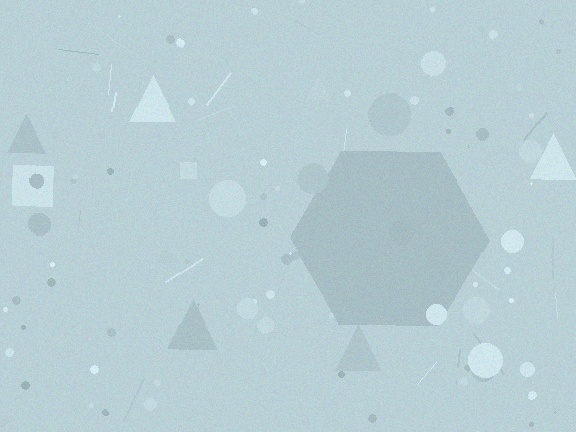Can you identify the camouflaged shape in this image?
The camouflaged shape is a hexagon.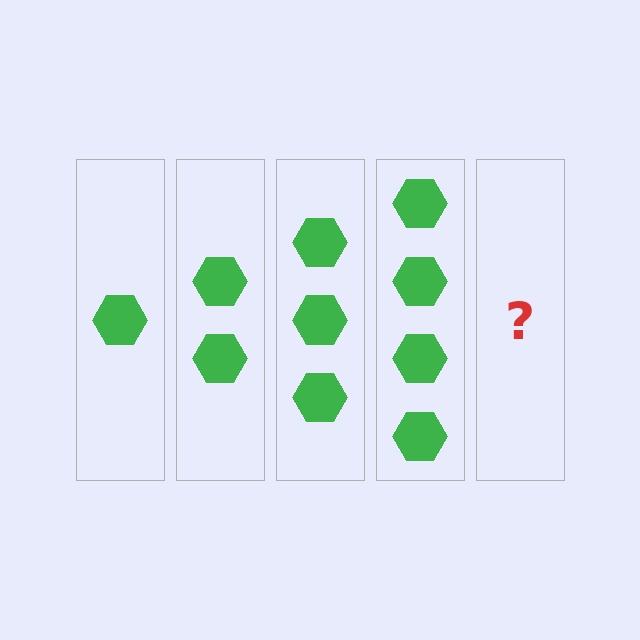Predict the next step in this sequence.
The next step is 5 hexagons.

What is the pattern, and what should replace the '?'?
The pattern is that each step adds one more hexagon. The '?' should be 5 hexagons.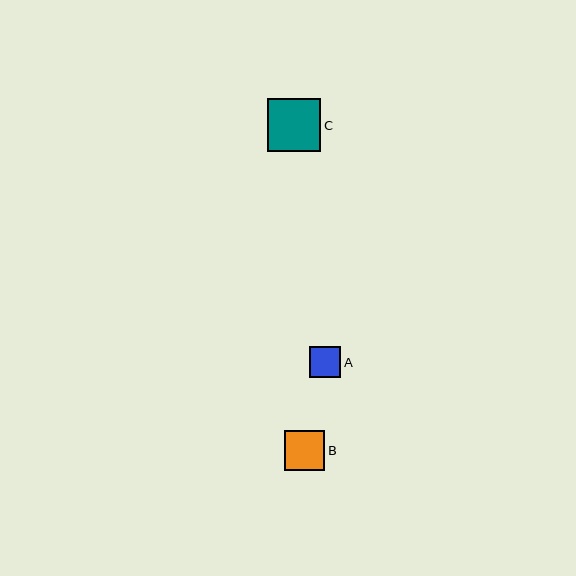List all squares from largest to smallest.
From largest to smallest: C, B, A.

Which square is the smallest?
Square A is the smallest with a size of approximately 32 pixels.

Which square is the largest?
Square C is the largest with a size of approximately 54 pixels.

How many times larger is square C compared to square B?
Square C is approximately 1.3 times the size of square B.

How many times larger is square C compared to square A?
Square C is approximately 1.7 times the size of square A.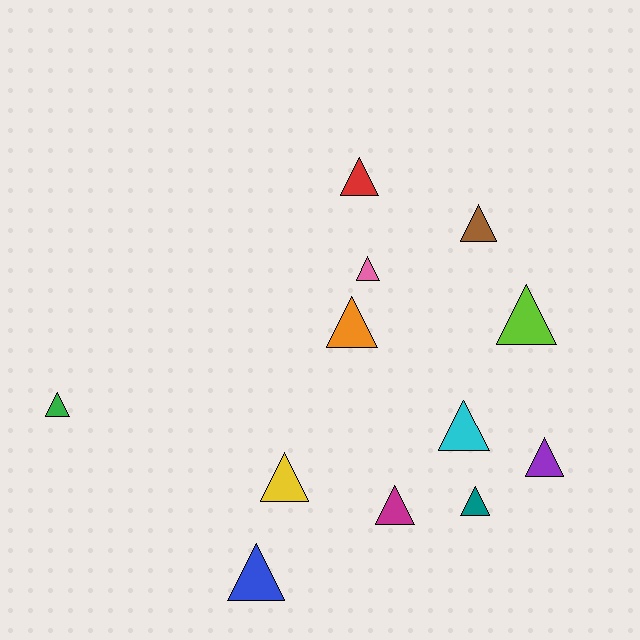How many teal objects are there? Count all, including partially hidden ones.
There is 1 teal object.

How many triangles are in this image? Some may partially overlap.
There are 12 triangles.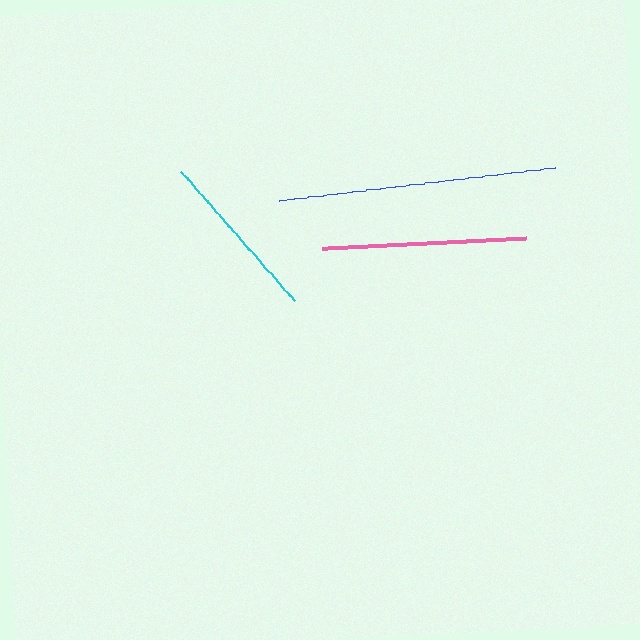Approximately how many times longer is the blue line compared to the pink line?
The blue line is approximately 1.4 times the length of the pink line.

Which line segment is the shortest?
The cyan line is the shortest at approximately 172 pixels.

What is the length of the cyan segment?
The cyan segment is approximately 172 pixels long.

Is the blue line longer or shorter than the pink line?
The blue line is longer than the pink line.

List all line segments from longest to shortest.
From longest to shortest: blue, pink, cyan.